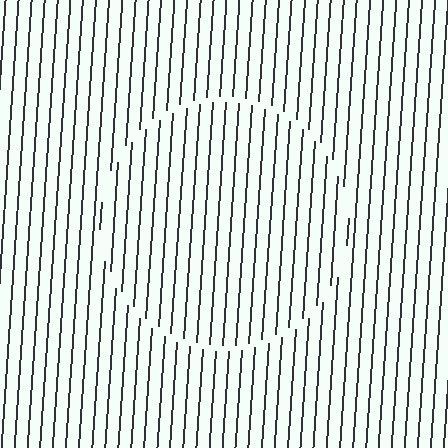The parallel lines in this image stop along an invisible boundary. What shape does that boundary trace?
An illusory circle. The interior of the shape contains the same grating, shifted by half a period — the contour is defined by the phase discontinuity where line-ends from the inner and outer gratings abut.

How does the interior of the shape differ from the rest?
The interior of the shape contains the same grating, shifted by half a period — the contour is defined by the phase discontinuity where line-ends from the inner and outer gratings abut.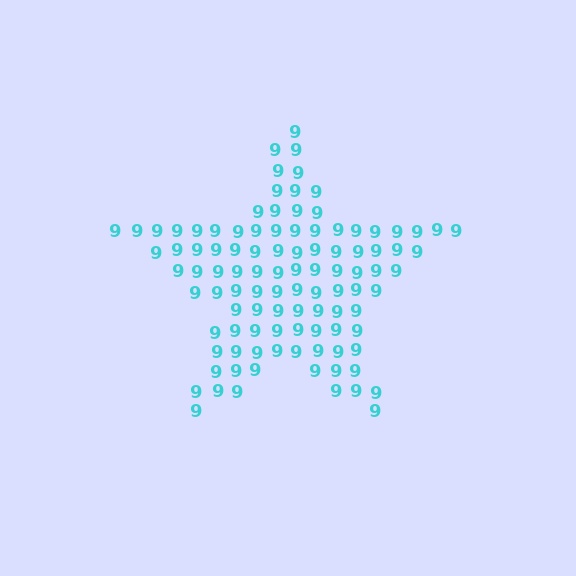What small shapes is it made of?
It is made of small digit 9's.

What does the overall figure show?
The overall figure shows a star.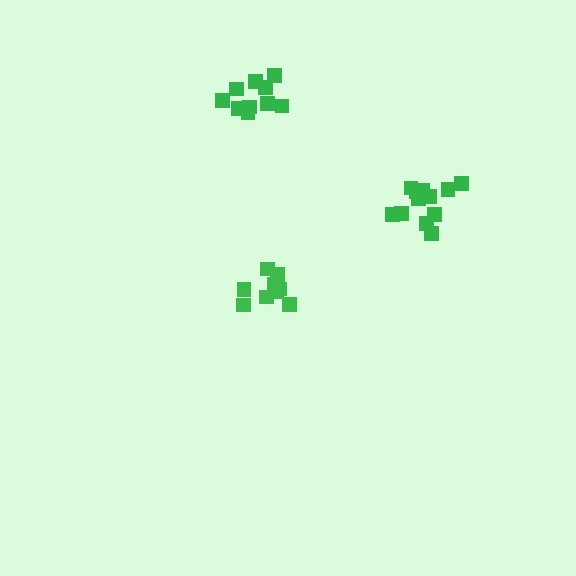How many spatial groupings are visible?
There are 3 spatial groupings.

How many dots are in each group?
Group 1: 9 dots, Group 2: 10 dots, Group 3: 12 dots (31 total).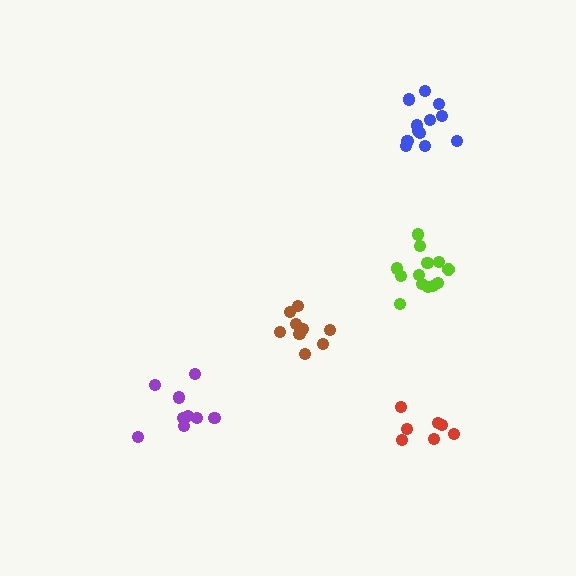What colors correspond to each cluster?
The clusters are colored: lime, purple, red, blue, brown.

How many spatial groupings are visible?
There are 5 spatial groupings.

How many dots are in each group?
Group 1: 13 dots, Group 2: 9 dots, Group 3: 7 dots, Group 4: 12 dots, Group 5: 9 dots (50 total).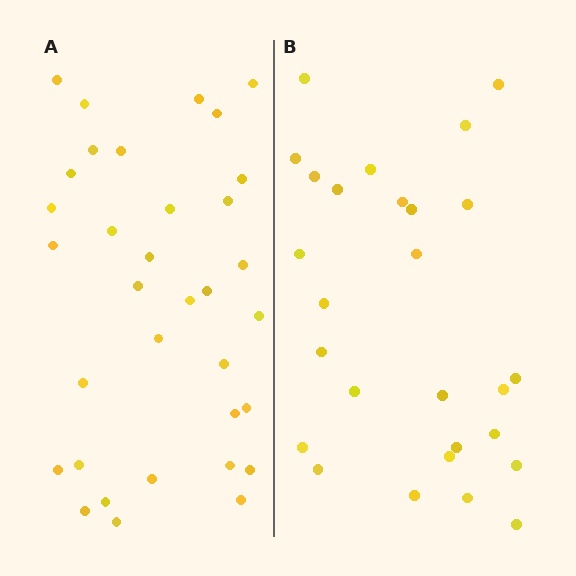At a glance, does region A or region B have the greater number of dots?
Region A (the left region) has more dots.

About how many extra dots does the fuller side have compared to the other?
Region A has roughly 8 or so more dots than region B.